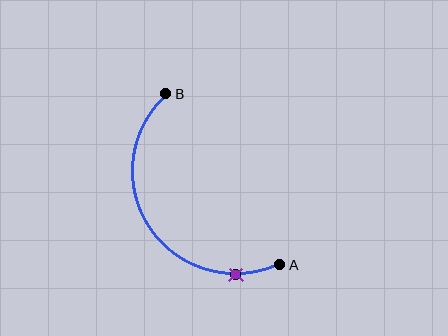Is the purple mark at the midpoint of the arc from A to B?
No. The purple mark lies on the arc but is closer to endpoint A. The arc midpoint would be at the point on the curve equidistant along the arc from both A and B.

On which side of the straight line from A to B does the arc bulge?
The arc bulges to the left of the straight line connecting A and B.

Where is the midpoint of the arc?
The arc midpoint is the point on the curve farthest from the straight line joining A and B. It sits to the left of that line.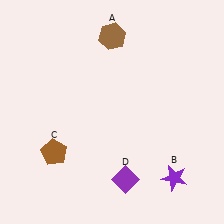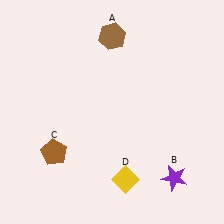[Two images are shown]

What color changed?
The diamond (D) changed from purple in Image 1 to yellow in Image 2.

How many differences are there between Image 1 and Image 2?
There is 1 difference between the two images.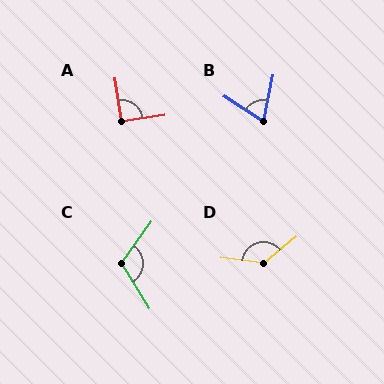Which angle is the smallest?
B, at approximately 69 degrees.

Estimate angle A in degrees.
Approximately 90 degrees.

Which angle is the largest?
D, at approximately 133 degrees.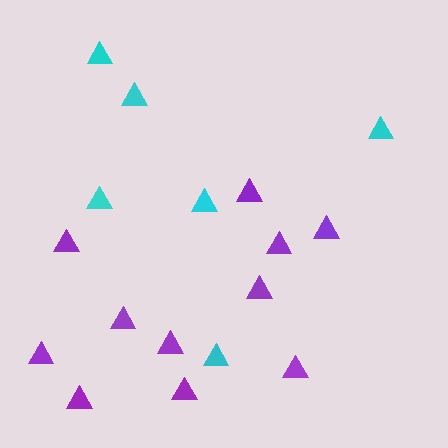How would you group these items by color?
There are 2 groups: one group of cyan triangles (6) and one group of purple triangles (11).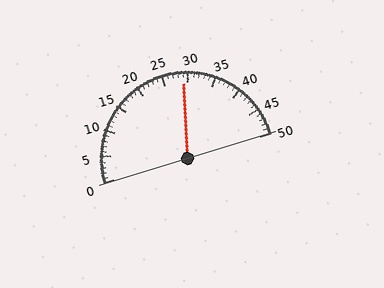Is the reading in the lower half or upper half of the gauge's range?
The reading is in the upper half of the range (0 to 50).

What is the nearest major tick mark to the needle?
The nearest major tick mark is 30.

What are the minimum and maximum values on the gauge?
The gauge ranges from 0 to 50.